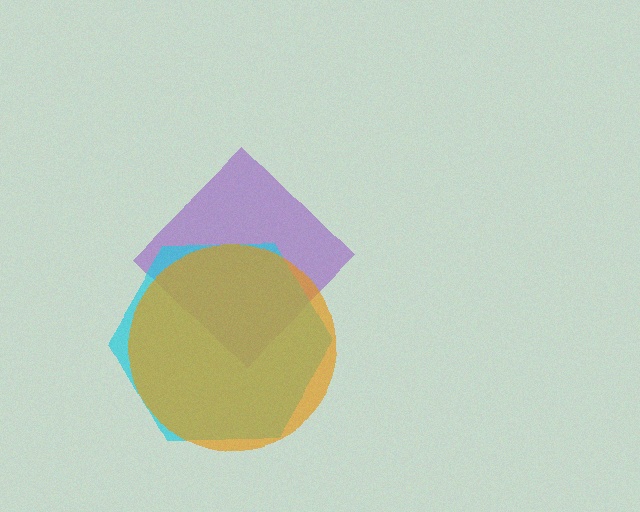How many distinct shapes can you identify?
There are 3 distinct shapes: a purple diamond, a cyan hexagon, an orange circle.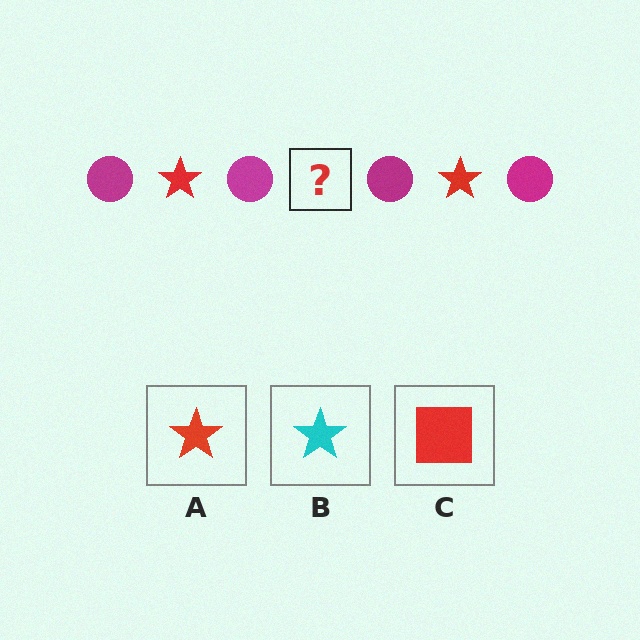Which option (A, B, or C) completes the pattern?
A.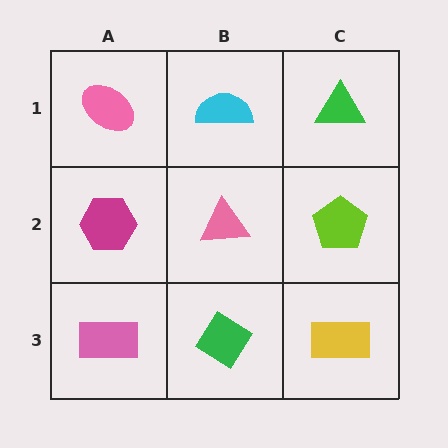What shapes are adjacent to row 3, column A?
A magenta hexagon (row 2, column A), a green diamond (row 3, column B).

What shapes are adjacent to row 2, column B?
A cyan semicircle (row 1, column B), a green diamond (row 3, column B), a magenta hexagon (row 2, column A), a lime pentagon (row 2, column C).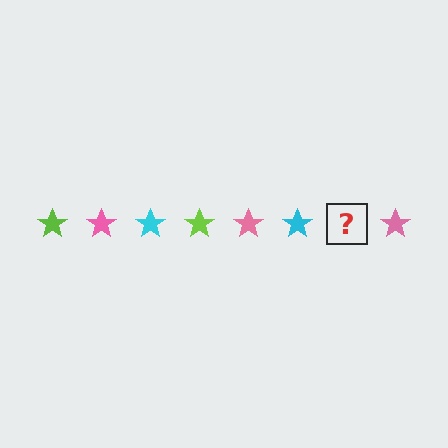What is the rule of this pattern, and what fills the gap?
The rule is that the pattern cycles through lime, pink, cyan stars. The gap should be filled with a lime star.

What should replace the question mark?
The question mark should be replaced with a lime star.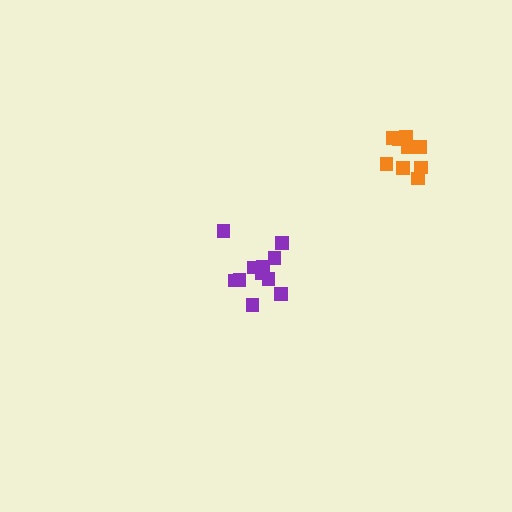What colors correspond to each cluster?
The clusters are colored: purple, orange.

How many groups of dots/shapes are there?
There are 2 groups.